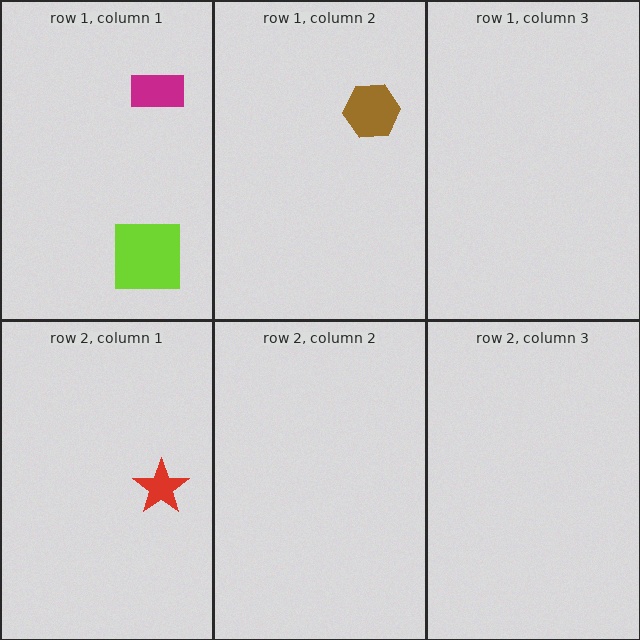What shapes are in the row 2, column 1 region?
The red star.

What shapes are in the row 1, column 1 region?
The lime square, the magenta rectangle.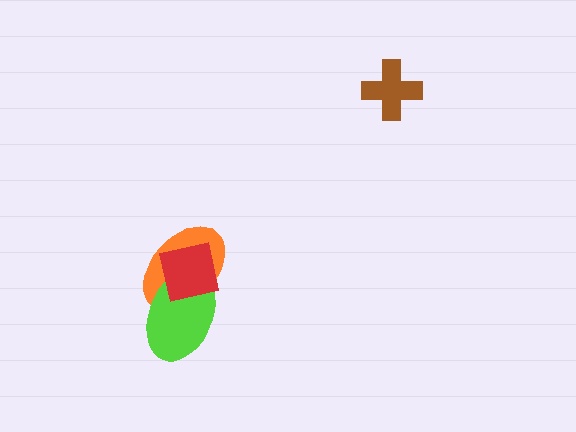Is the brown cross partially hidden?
No, no other shape covers it.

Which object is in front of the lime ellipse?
The red square is in front of the lime ellipse.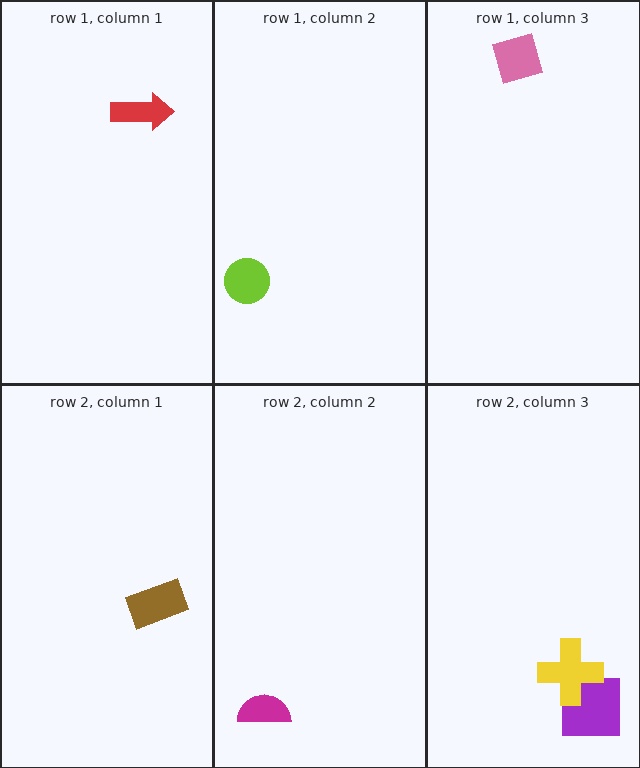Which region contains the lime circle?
The row 1, column 2 region.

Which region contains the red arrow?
The row 1, column 1 region.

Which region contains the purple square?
The row 2, column 3 region.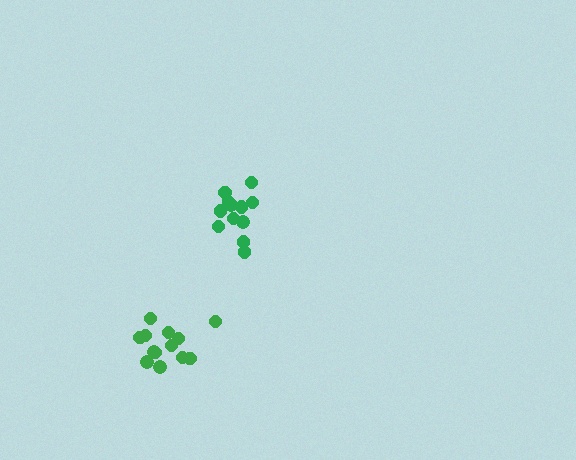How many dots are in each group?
Group 1: 13 dots, Group 2: 12 dots (25 total).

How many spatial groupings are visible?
There are 2 spatial groupings.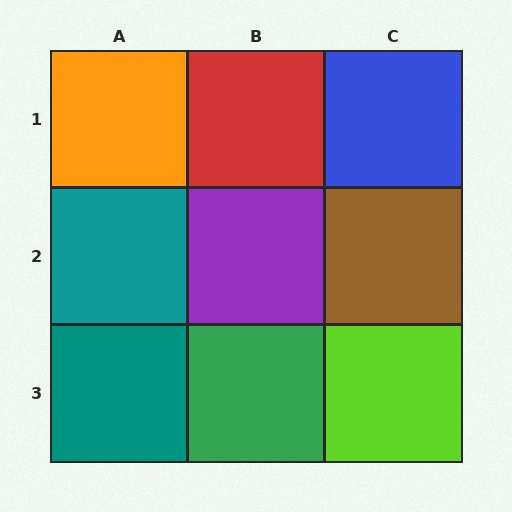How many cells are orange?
1 cell is orange.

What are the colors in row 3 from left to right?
Teal, green, lime.